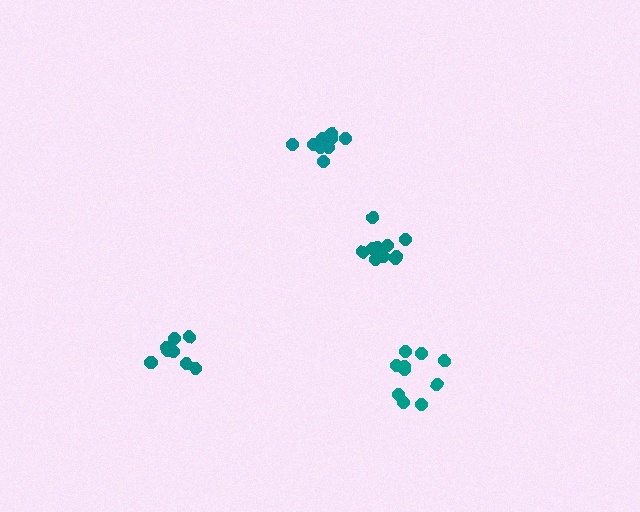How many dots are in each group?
Group 1: 8 dots, Group 2: 10 dots, Group 3: 10 dots, Group 4: 10 dots (38 total).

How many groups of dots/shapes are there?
There are 4 groups.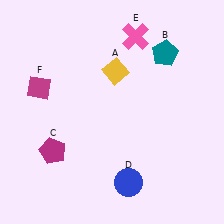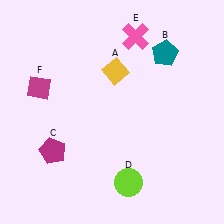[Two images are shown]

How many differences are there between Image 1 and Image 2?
There is 1 difference between the two images.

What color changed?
The circle (D) changed from blue in Image 1 to lime in Image 2.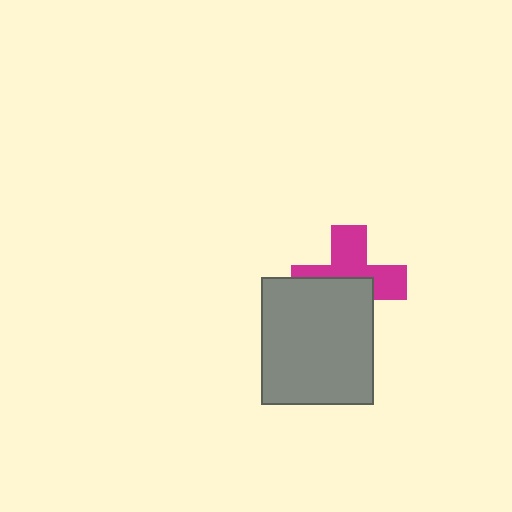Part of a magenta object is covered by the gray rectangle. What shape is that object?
It is a cross.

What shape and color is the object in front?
The object in front is a gray rectangle.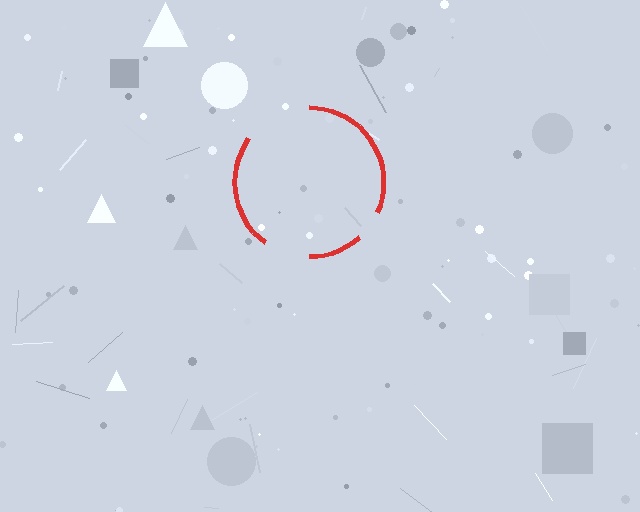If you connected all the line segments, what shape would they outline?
They would outline a circle.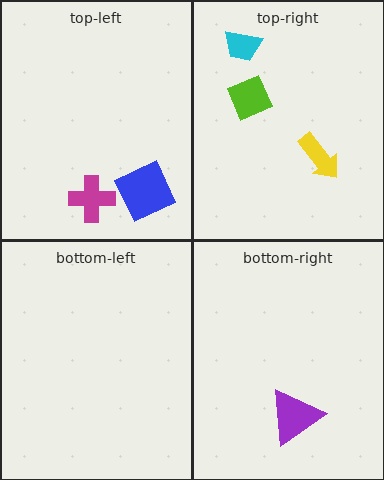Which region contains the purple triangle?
The bottom-right region.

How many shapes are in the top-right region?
3.